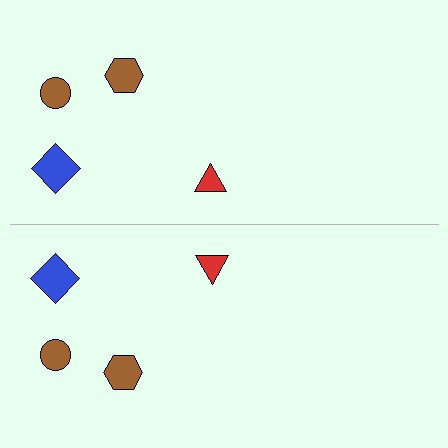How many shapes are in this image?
There are 8 shapes in this image.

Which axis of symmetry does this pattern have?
The pattern has a horizontal axis of symmetry running through the center of the image.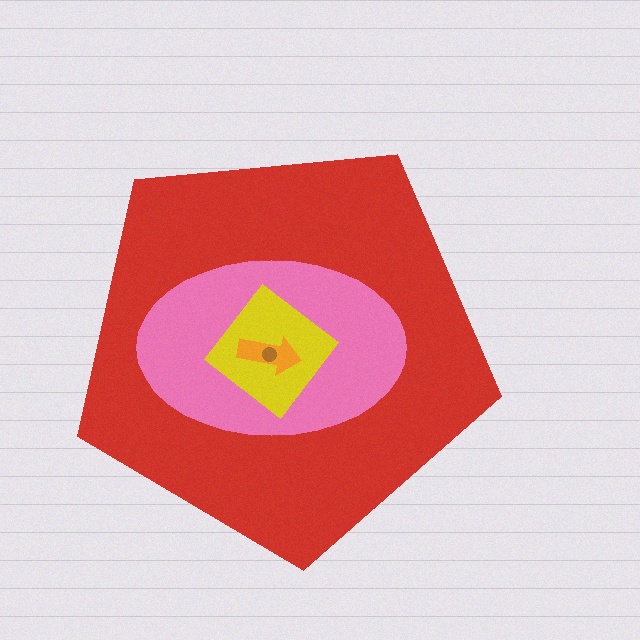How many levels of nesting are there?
5.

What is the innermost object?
The brown circle.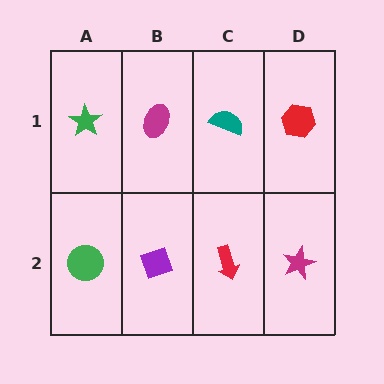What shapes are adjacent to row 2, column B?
A magenta ellipse (row 1, column B), a green circle (row 2, column A), a red arrow (row 2, column C).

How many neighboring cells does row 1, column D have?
2.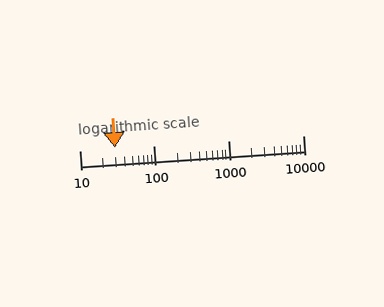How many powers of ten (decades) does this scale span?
The scale spans 3 decades, from 10 to 10000.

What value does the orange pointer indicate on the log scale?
The pointer indicates approximately 30.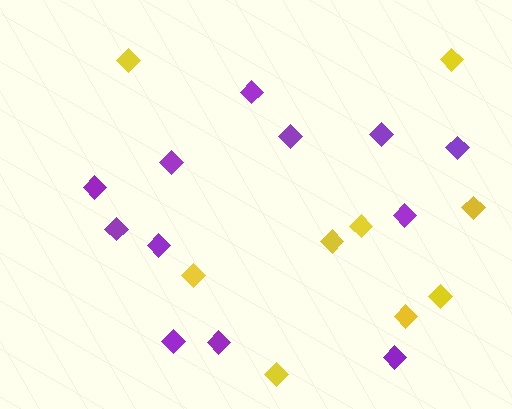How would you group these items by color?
There are 2 groups: one group of purple diamonds (12) and one group of yellow diamonds (9).